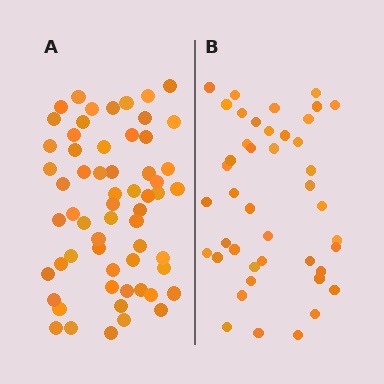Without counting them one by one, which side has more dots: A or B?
Region A (the left region) has more dots.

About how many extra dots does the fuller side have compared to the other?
Region A has approximately 15 more dots than region B.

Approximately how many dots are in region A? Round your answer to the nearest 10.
About 60 dots.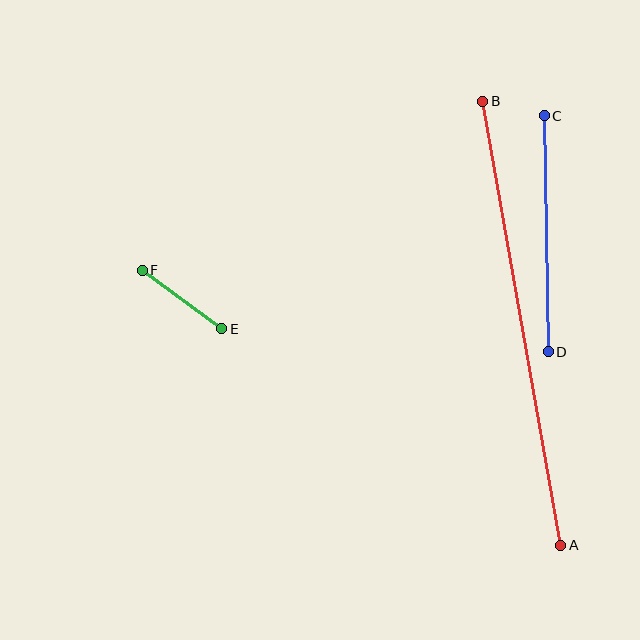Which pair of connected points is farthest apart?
Points A and B are farthest apart.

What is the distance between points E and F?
The distance is approximately 99 pixels.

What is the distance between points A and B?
The distance is approximately 450 pixels.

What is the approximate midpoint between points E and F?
The midpoint is at approximately (182, 300) pixels.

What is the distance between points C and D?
The distance is approximately 236 pixels.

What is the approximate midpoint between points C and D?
The midpoint is at approximately (546, 234) pixels.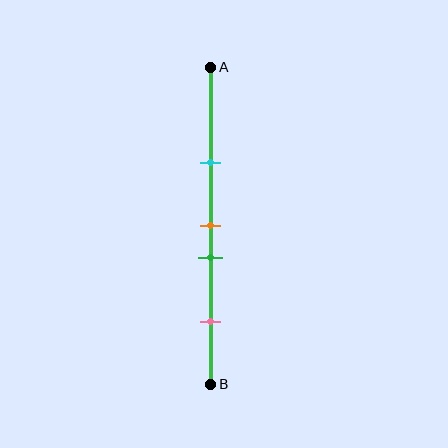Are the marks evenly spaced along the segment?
No, the marks are not evenly spaced.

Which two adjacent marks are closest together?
The orange and green marks are the closest adjacent pair.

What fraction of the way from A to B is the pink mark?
The pink mark is approximately 80% (0.8) of the way from A to B.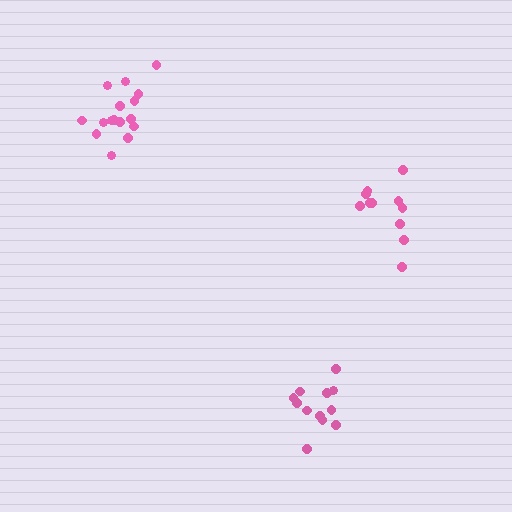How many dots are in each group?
Group 1: 11 dots, Group 2: 16 dots, Group 3: 12 dots (39 total).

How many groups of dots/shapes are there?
There are 3 groups.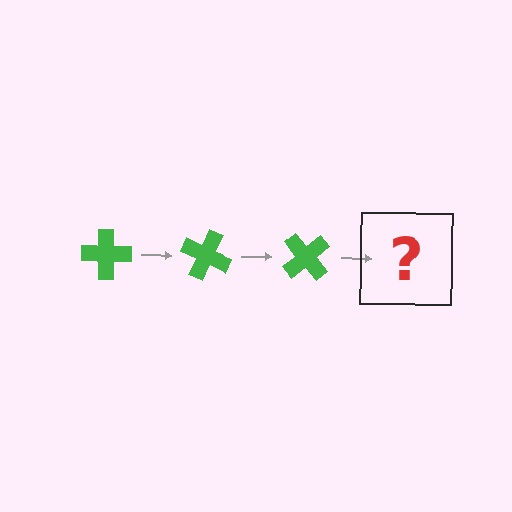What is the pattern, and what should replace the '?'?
The pattern is that the cross rotates 25 degrees each step. The '?' should be a green cross rotated 75 degrees.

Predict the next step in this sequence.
The next step is a green cross rotated 75 degrees.